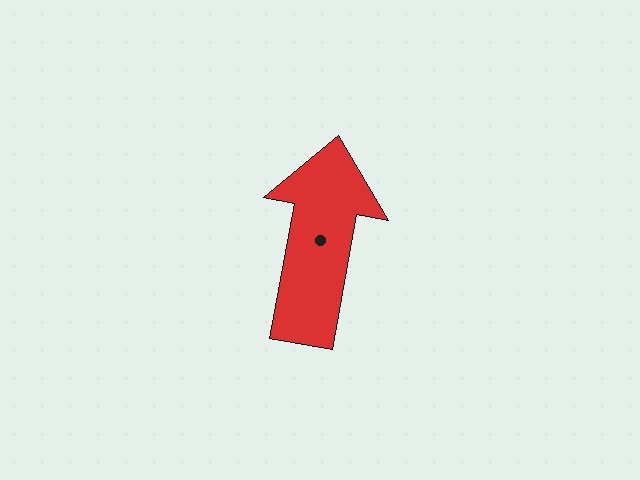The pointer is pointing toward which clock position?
Roughly 12 o'clock.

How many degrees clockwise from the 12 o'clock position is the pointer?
Approximately 10 degrees.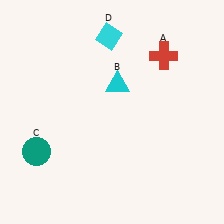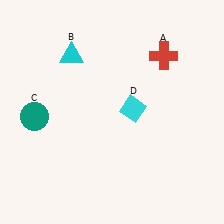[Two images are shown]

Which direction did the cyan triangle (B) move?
The cyan triangle (B) moved left.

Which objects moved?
The objects that moved are: the cyan triangle (B), the teal circle (C), the cyan diamond (D).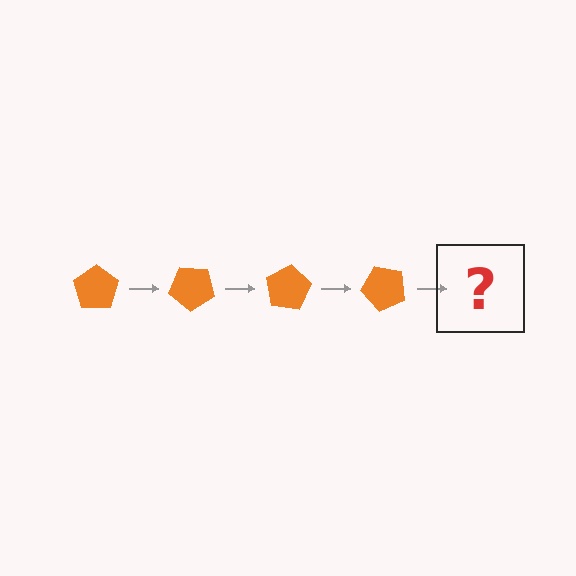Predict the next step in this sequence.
The next step is an orange pentagon rotated 160 degrees.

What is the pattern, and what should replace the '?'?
The pattern is that the pentagon rotates 40 degrees each step. The '?' should be an orange pentagon rotated 160 degrees.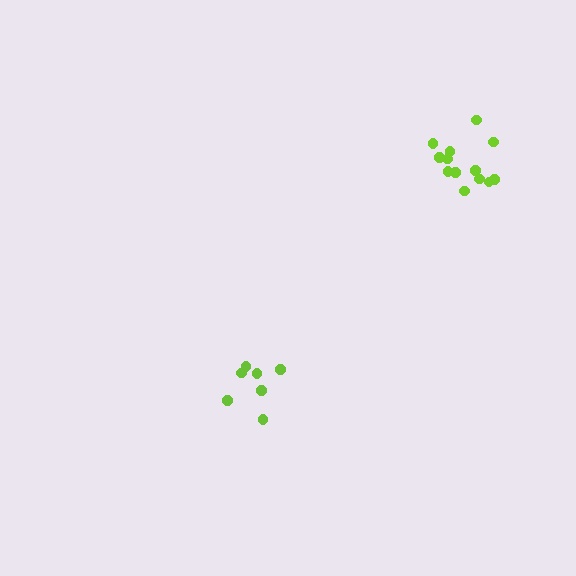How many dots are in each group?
Group 1: 13 dots, Group 2: 7 dots (20 total).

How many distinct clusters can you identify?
There are 2 distinct clusters.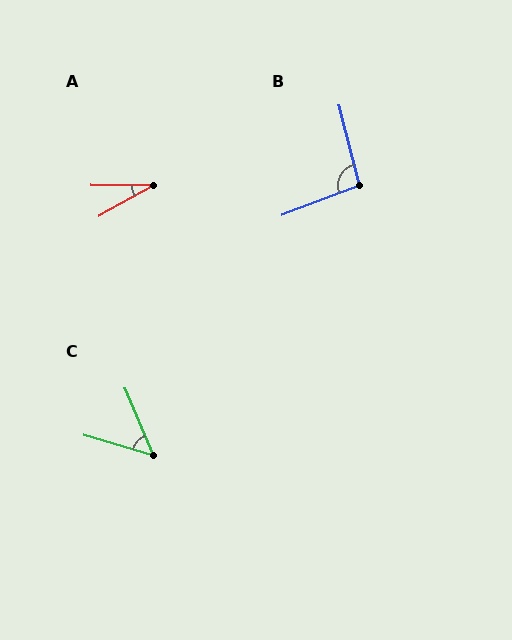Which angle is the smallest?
A, at approximately 30 degrees.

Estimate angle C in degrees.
Approximately 50 degrees.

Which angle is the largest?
B, at approximately 97 degrees.